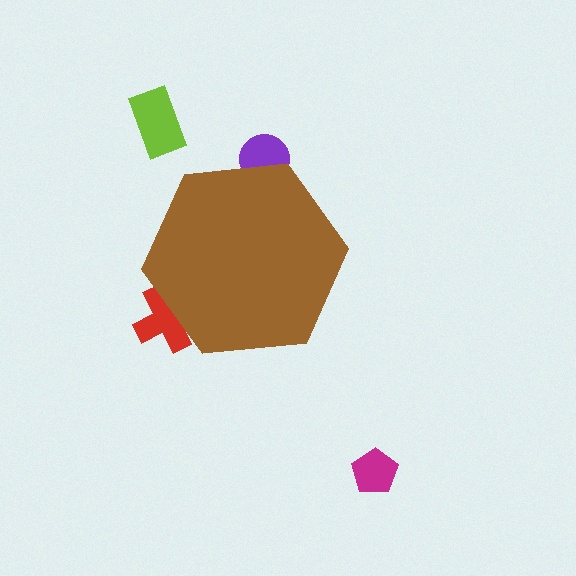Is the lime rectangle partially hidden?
No, the lime rectangle is fully visible.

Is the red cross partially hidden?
Yes, the red cross is partially hidden behind the brown hexagon.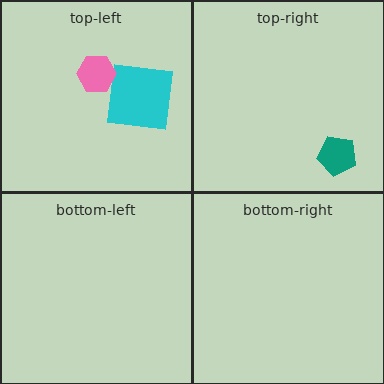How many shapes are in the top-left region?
2.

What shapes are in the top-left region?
The cyan square, the pink hexagon.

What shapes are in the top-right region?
The teal pentagon.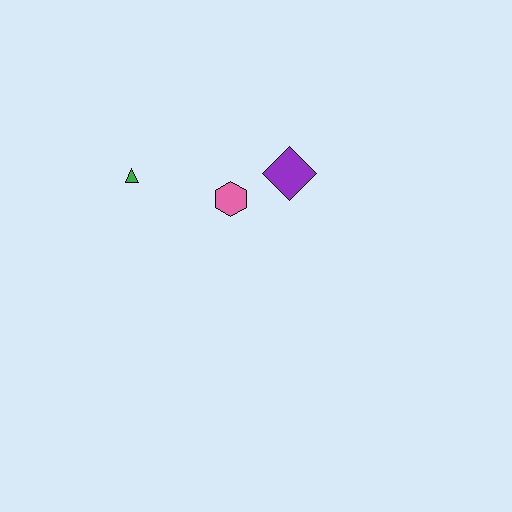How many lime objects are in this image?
There are no lime objects.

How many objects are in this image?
There are 3 objects.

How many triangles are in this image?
There is 1 triangle.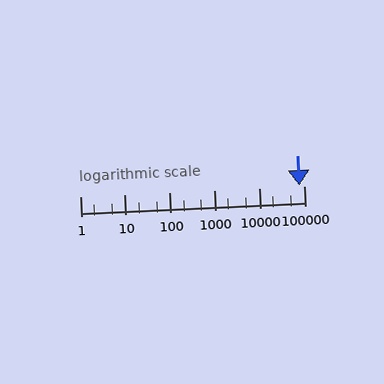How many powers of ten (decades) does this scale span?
The scale spans 5 decades, from 1 to 100000.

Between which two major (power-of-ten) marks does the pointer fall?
The pointer is between 10000 and 100000.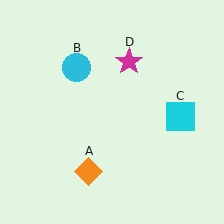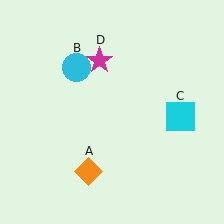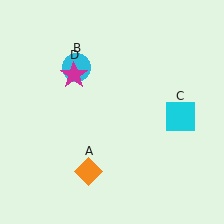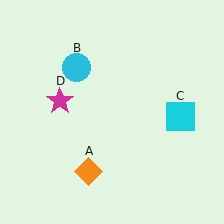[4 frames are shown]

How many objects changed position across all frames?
1 object changed position: magenta star (object D).